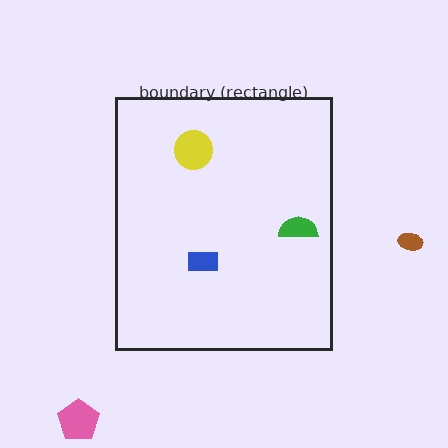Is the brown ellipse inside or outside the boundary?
Outside.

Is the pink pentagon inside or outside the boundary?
Outside.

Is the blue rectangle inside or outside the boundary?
Inside.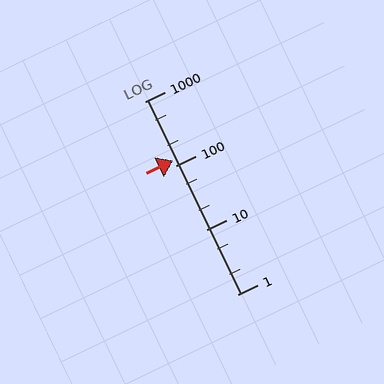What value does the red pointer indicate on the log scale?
The pointer indicates approximately 120.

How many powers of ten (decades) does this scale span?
The scale spans 3 decades, from 1 to 1000.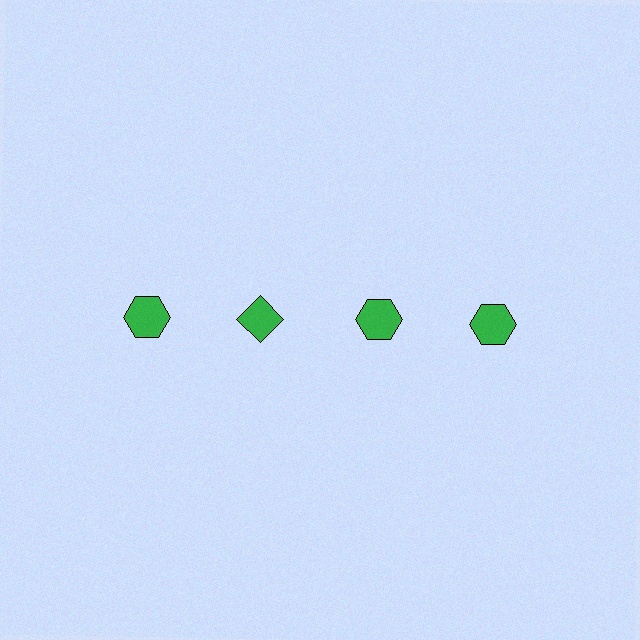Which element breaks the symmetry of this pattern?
The green diamond in the top row, second from left column breaks the symmetry. All other shapes are green hexagons.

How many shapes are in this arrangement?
There are 4 shapes arranged in a grid pattern.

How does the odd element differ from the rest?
It has a different shape: diamond instead of hexagon.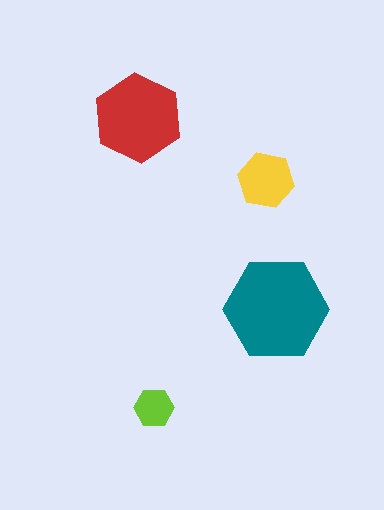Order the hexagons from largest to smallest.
the teal one, the red one, the yellow one, the lime one.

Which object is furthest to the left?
The red hexagon is leftmost.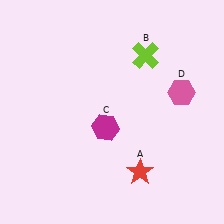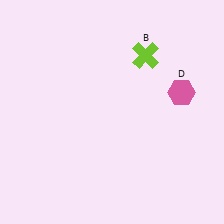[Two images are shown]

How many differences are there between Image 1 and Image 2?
There are 2 differences between the two images.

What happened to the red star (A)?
The red star (A) was removed in Image 2. It was in the bottom-right area of Image 1.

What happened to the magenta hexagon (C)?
The magenta hexagon (C) was removed in Image 2. It was in the bottom-left area of Image 1.